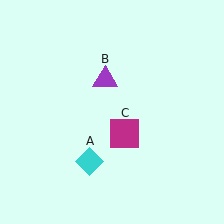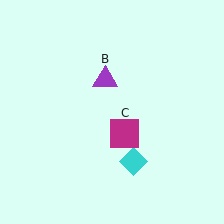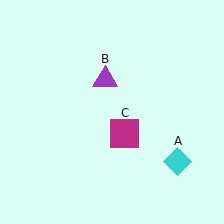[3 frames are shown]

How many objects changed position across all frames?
1 object changed position: cyan diamond (object A).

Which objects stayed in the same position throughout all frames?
Purple triangle (object B) and magenta square (object C) remained stationary.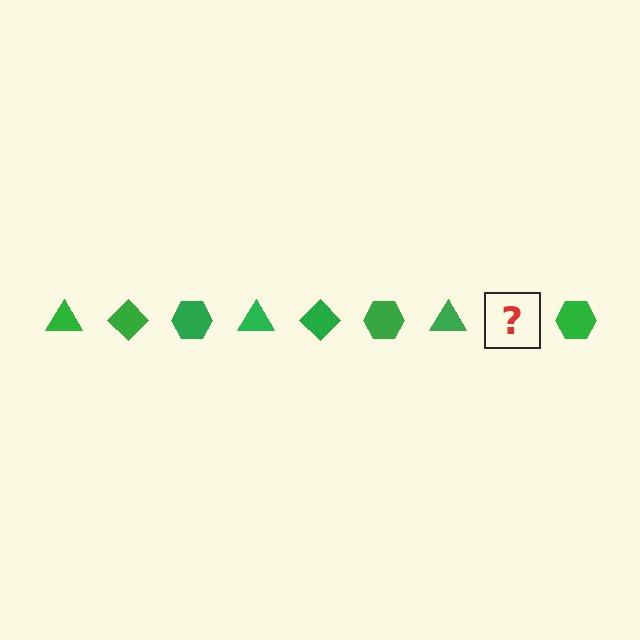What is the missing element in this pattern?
The missing element is a green diamond.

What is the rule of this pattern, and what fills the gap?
The rule is that the pattern cycles through triangle, diamond, hexagon shapes in green. The gap should be filled with a green diamond.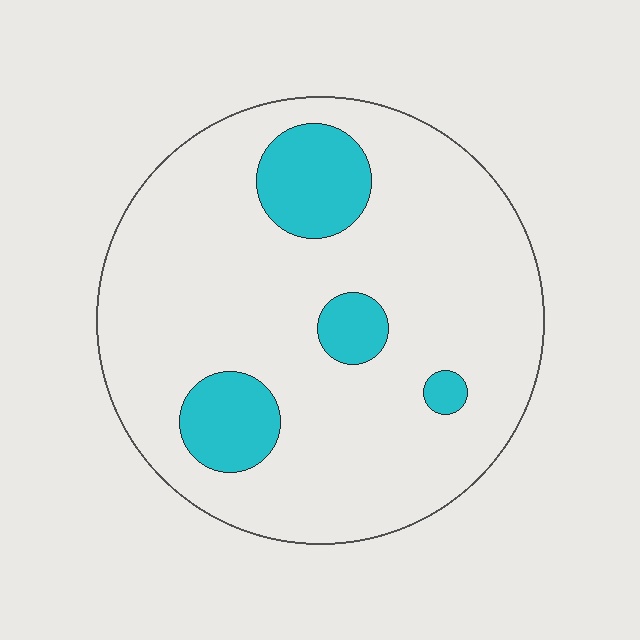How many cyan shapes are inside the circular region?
4.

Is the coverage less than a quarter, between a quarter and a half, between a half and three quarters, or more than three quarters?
Less than a quarter.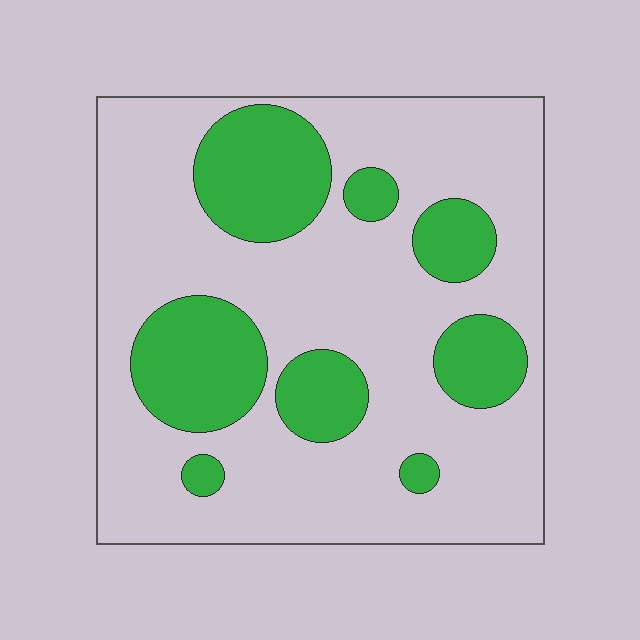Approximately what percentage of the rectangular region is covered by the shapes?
Approximately 25%.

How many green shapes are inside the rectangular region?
8.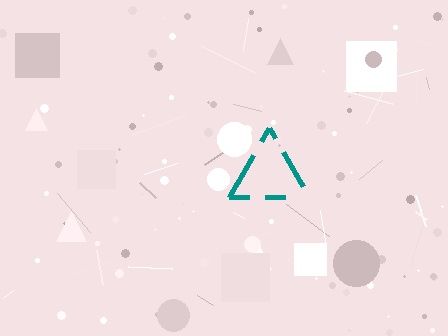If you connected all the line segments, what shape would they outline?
They would outline a triangle.